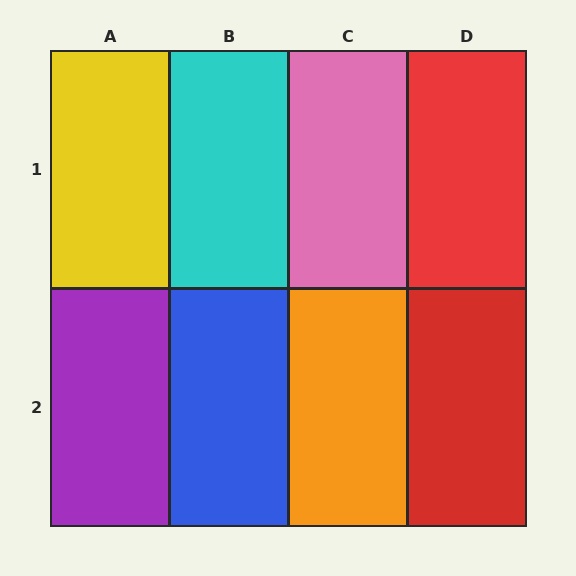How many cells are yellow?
1 cell is yellow.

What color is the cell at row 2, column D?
Red.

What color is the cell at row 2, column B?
Blue.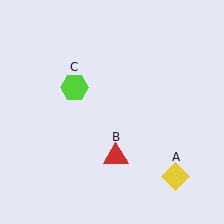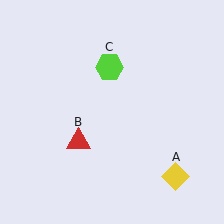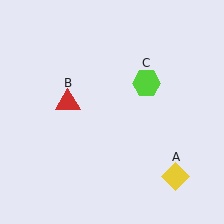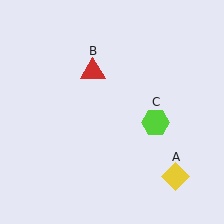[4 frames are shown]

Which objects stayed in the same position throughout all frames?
Yellow diamond (object A) remained stationary.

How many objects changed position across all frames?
2 objects changed position: red triangle (object B), lime hexagon (object C).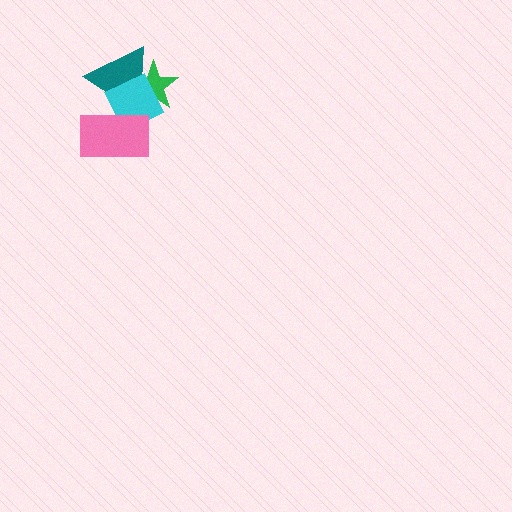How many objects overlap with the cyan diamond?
3 objects overlap with the cyan diamond.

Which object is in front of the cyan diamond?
The pink rectangle is in front of the cyan diamond.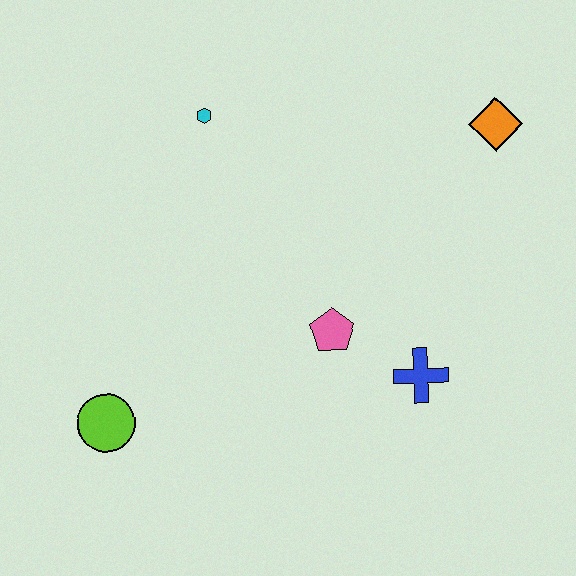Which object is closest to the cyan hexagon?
The pink pentagon is closest to the cyan hexagon.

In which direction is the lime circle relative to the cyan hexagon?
The lime circle is below the cyan hexagon.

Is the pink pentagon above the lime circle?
Yes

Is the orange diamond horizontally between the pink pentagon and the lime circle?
No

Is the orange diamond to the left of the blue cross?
No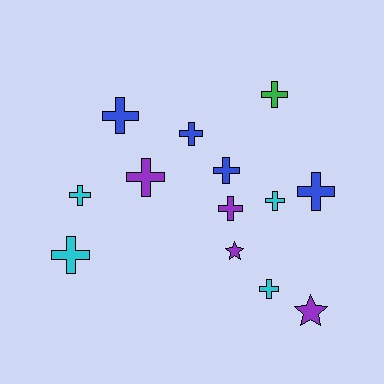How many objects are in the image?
There are 13 objects.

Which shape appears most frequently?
Cross, with 11 objects.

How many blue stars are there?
There are no blue stars.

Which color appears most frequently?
Blue, with 4 objects.